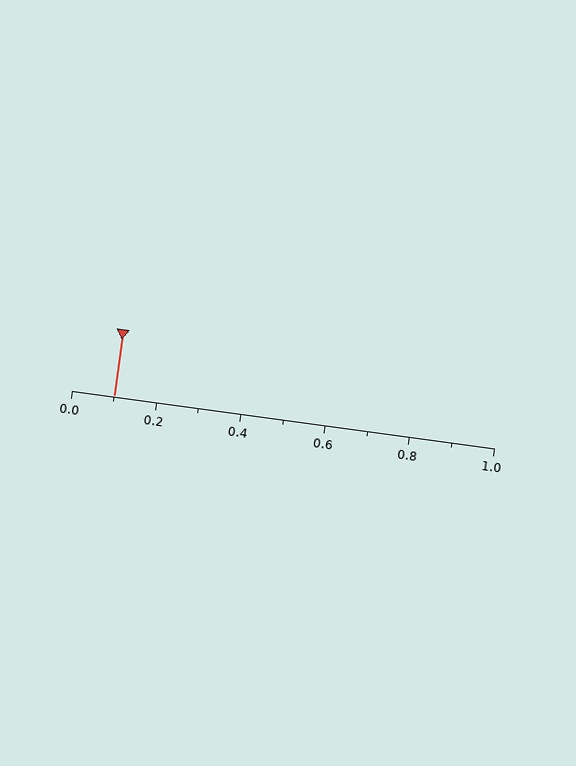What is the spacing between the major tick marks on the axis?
The major ticks are spaced 0.2 apart.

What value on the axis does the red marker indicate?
The marker indicates approximately 0.1.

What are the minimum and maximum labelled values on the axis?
The axis runs from 0.0 to 1.0.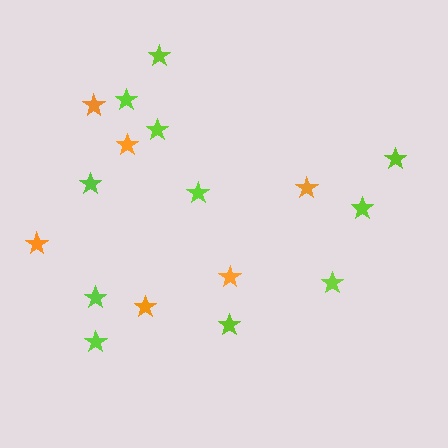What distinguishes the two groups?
There are 2 groups: one group of orange stars (6) and one group of lime stars (11).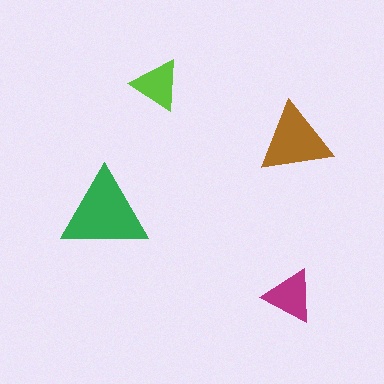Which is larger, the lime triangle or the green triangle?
The green one.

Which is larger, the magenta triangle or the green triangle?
The green one.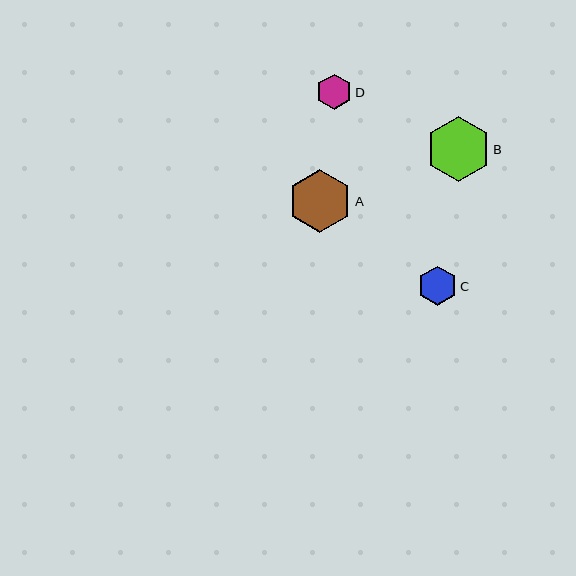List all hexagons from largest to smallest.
From largest to smallest: B, A, C, D.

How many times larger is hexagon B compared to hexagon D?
Hexagon B is approximately 1.9 times the size of hexagon D.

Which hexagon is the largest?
Hexagon B is the largest with a size of approximately 65 pixels.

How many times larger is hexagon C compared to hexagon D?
Hexagon C is approximately 1.1 times the size of hexagon D.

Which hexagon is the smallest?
Hexagon D is the smallest with a size of approximately 35 pixels.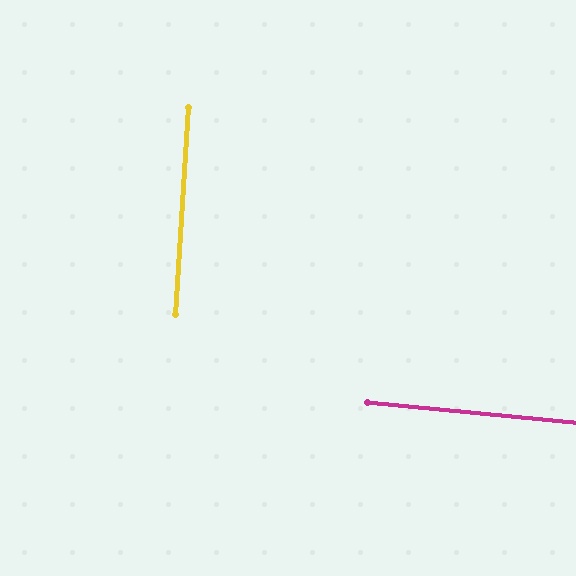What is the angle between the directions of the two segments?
Approximately 88 degrees.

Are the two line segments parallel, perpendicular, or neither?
Perpendicular — they meet at approximately 88°.